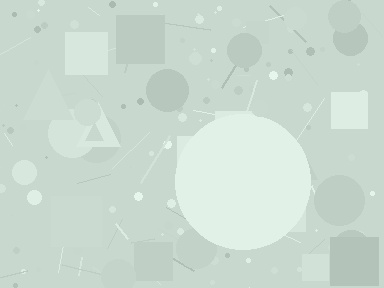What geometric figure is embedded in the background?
A circle is embedded in the background.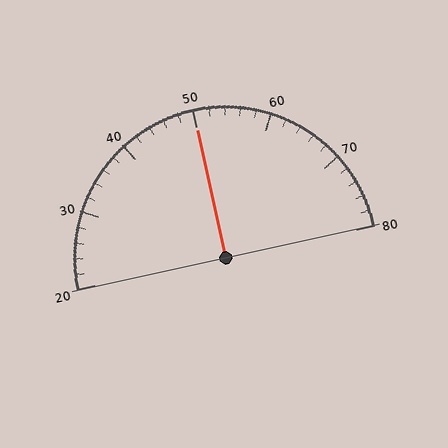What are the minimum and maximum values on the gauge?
The gauge ranges from 20 to 80.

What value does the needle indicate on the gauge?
The needle indicates approximately 50.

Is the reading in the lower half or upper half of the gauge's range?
The reading is in the upper half of the range (20 to 80).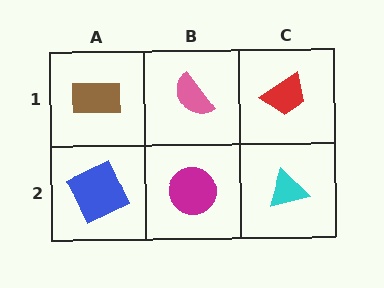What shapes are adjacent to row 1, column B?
A magenta circle (row 2, column B), a brown rectangle (row 1, column A), a red trapezoid (row 1, column C).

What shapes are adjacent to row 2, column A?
A brown rectangle (row 1, column A), a magenta circle (row 2, column B).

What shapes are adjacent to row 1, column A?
A blue square (row 2, column A), a pink semicircle (row 1, column B).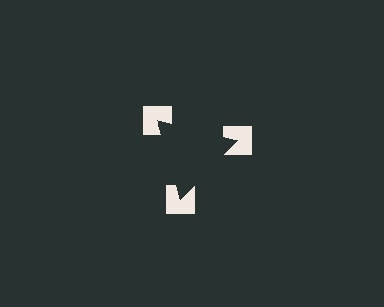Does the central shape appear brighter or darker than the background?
It typically appears slightly darker than the background, even though no actual brightness change is drawn.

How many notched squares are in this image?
There are 3 — one at each vertex of the illusory triangle.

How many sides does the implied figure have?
3 sides.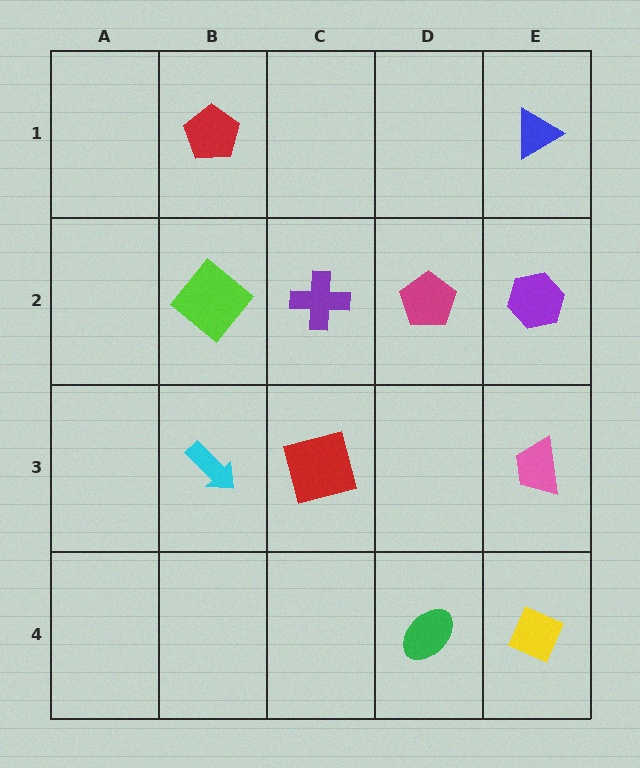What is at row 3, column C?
A red square.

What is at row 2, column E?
A purple hexagon.